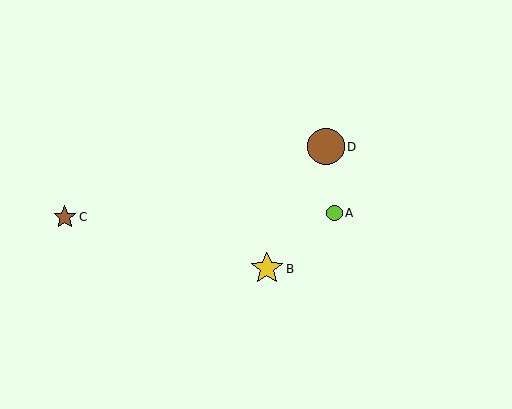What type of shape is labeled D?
Shape D is a brown circle.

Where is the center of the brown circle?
The center of the brown circle is at (326, 147).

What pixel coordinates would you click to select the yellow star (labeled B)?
Click at (267, 269) to select the yellow star B.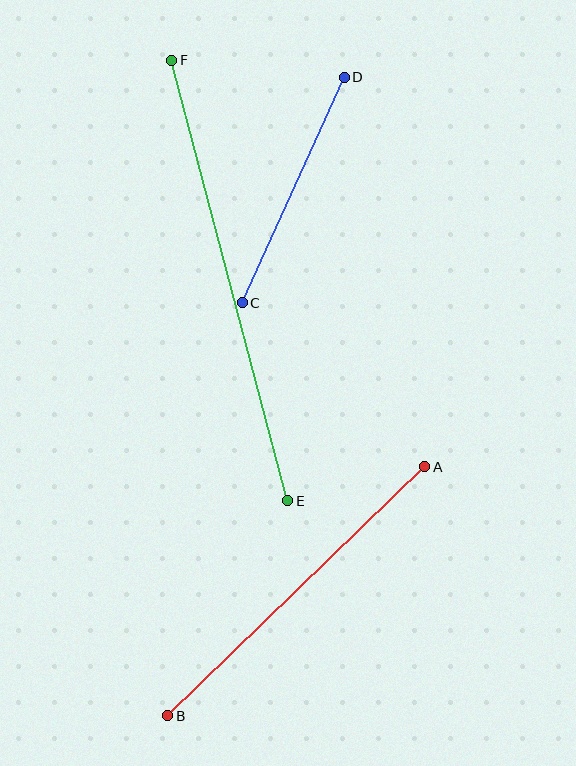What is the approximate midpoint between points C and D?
The midpoint is at approximately (293, 190) pixels.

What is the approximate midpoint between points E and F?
The midpoint is at approximately (230, 280) pixels.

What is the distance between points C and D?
The distance is approximately 247 pixels.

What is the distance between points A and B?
The distance is approximately 358 pixels.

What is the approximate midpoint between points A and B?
The midpoint is at approximately (296, 591) pixels.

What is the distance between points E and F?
The distance is approximately 456 pixels.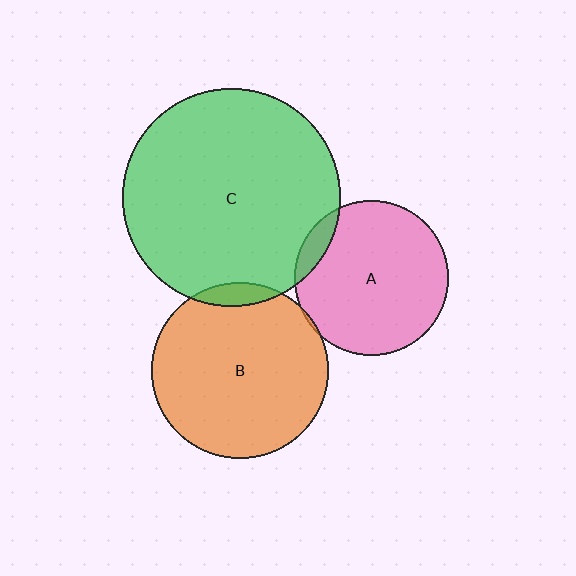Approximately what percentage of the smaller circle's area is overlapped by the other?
Approximately 5%.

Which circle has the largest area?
Circle C (green).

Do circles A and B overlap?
Yes.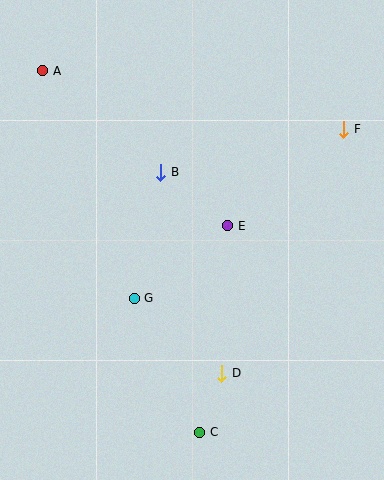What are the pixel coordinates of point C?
Point C is at (200, 432).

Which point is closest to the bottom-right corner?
Point C is closest to the bottom-right corner.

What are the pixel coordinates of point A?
Point A is at (43, 71).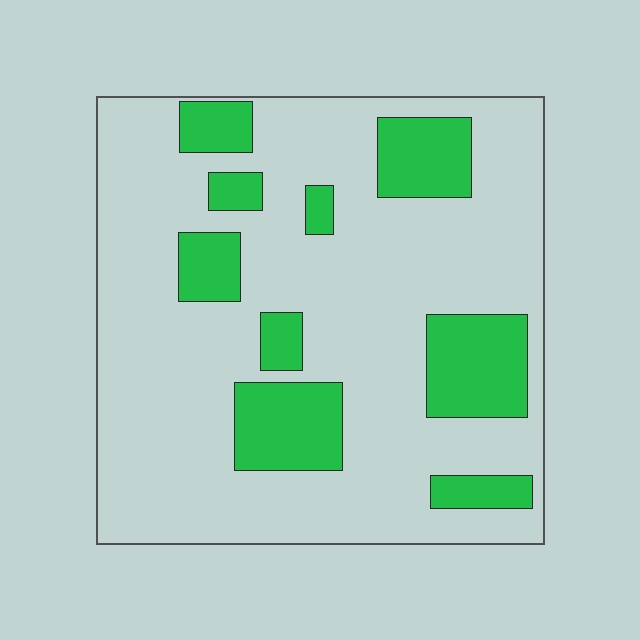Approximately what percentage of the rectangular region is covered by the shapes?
Approximately 25%.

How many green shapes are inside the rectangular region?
9.